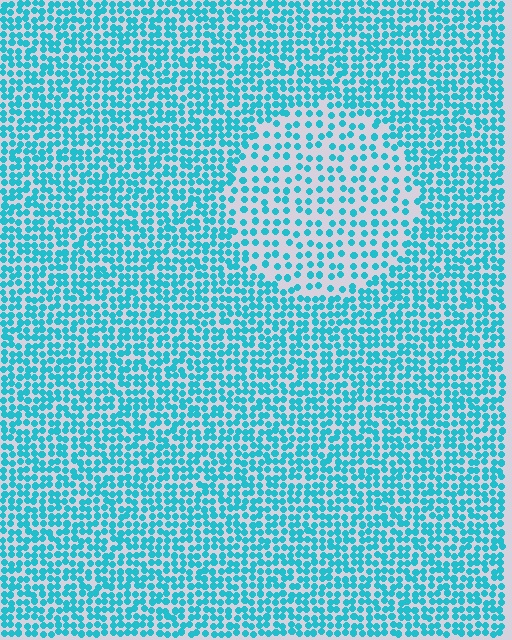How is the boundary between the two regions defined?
The boundary is defined by a change in element density (approximately 1.9x ratio). All elements are the same color, size, and shape.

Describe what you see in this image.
The image contains small cyan elements arranged at two different densities. A circle-shaped region is visible where the elements are less densely packed than the surrounding area.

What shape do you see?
I see a circle.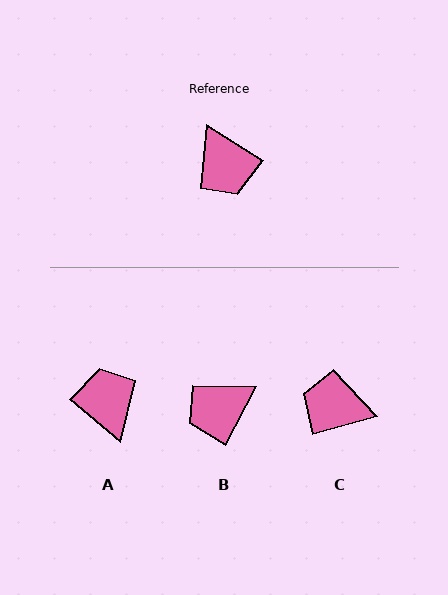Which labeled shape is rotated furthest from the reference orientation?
A, about 171 degrees away.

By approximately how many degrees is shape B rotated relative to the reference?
Approximately 85 degrees clockwise.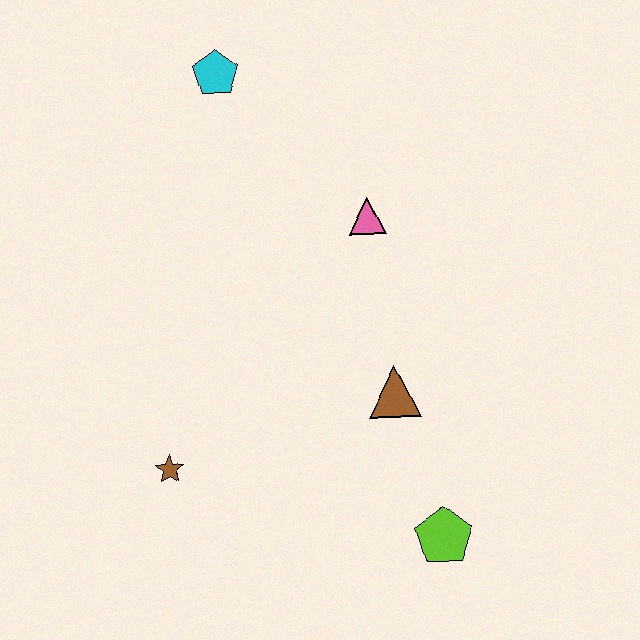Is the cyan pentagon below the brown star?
No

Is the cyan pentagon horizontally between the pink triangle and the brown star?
Yes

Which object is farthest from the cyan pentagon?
The lime pentagon is farthest from the cyan pentagon.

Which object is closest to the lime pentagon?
The brown triangle is closest to the lime pentagon.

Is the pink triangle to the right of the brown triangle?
No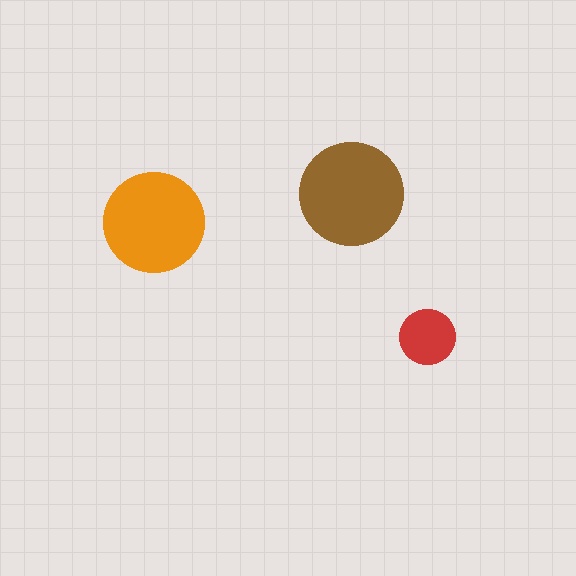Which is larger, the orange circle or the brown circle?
The brown one.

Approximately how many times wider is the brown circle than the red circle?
About 2 times wider.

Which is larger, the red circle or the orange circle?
The orange one.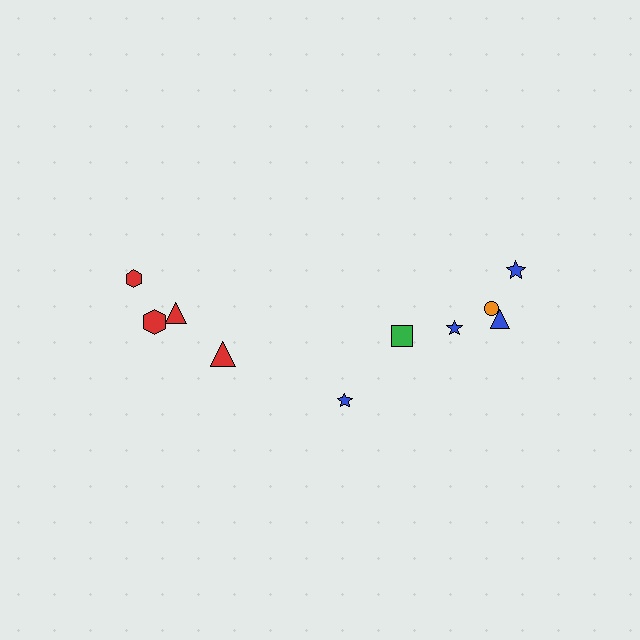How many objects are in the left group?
There are 4 objects.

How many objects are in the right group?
There are 6 objects.